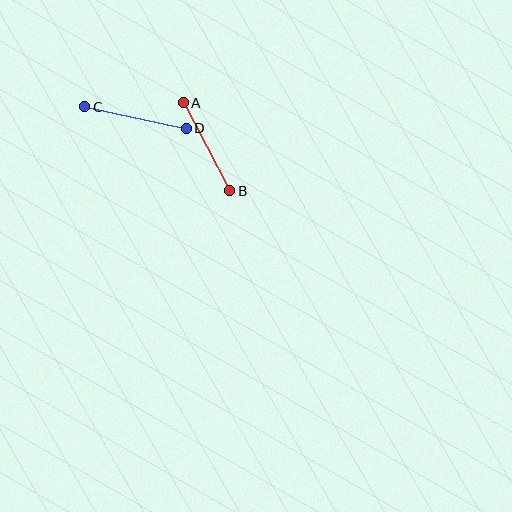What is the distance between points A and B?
The distance is approximately 100 pixels.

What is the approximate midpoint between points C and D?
The midpoint is at approximately (135, 118) pixels.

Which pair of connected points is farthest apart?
Points C and D are farthest apart.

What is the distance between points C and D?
The distance is approximately 104 pixels.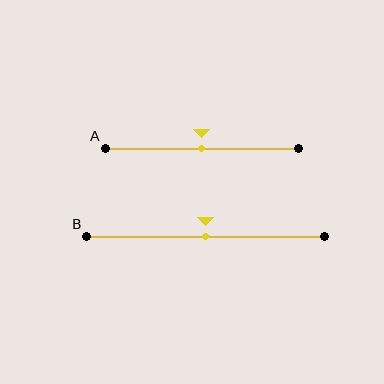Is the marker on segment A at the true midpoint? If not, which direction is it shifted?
Yes, the marker on segment A is at the true midpoint.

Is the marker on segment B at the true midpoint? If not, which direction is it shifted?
Yes, the marker on segment B is at the true midpoint.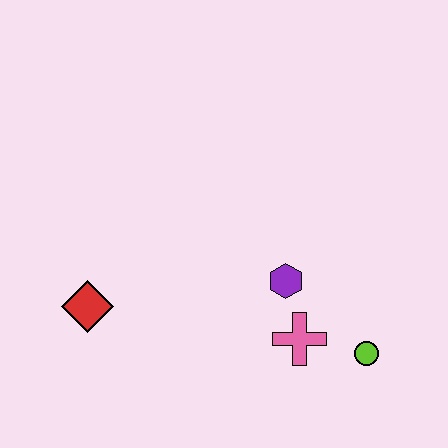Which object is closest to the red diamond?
The purple hexagon is closest to the red diamond.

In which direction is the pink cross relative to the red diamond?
The pink cross is to the right of the red diamond.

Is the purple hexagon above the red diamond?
Yes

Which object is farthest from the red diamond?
The lime circle is farthest from the red diamond.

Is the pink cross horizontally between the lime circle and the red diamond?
Yes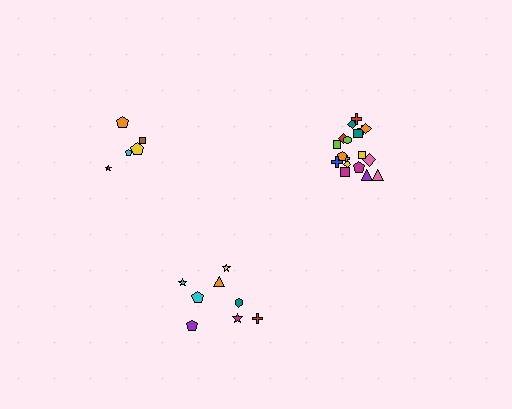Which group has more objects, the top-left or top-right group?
The top-right group.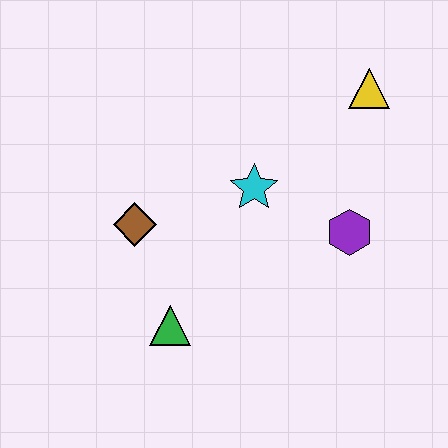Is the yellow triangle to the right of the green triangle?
Yes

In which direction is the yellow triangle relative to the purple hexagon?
The yellow triangle is above the purple hexagon.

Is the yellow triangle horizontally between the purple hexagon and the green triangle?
No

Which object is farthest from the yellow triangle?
The green triangle is farthest from the yellow triangle.